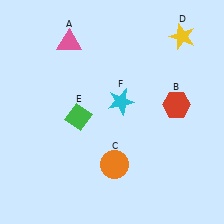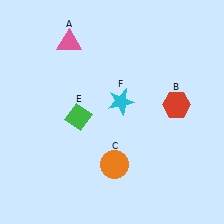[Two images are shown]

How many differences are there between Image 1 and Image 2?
There is 1 difference between the two images.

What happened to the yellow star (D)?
The yellow star (D) was removed in Image 2. It was in the top-right area of Image 1.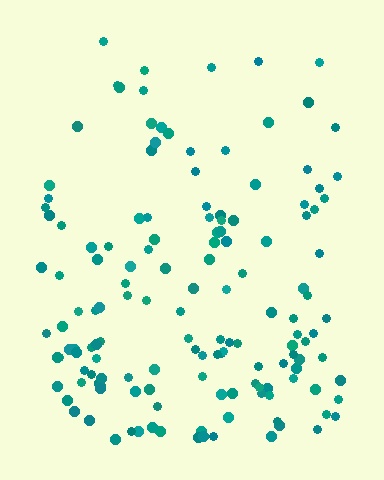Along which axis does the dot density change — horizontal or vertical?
Vertical.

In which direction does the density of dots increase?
From top to bottom, with the bottom side densest.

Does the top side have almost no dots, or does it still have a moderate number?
Still a moderate number, just noticeably fewer than the bottom.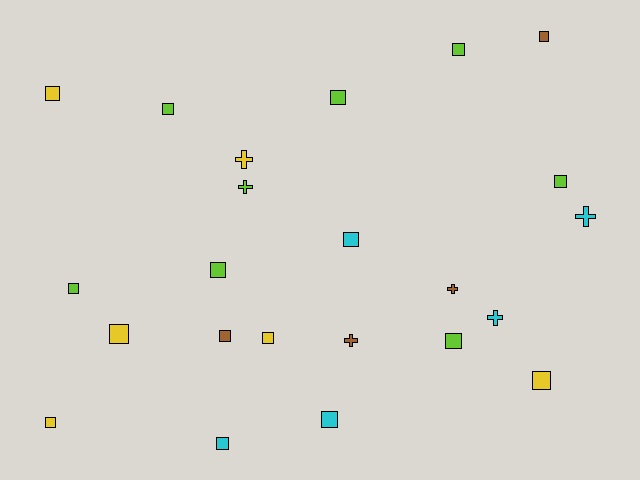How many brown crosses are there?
There are 2 brown crosses.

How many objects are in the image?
There are 23 objects.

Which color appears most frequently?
Lime, with 8 objects.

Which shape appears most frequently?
Square, with 17 objects.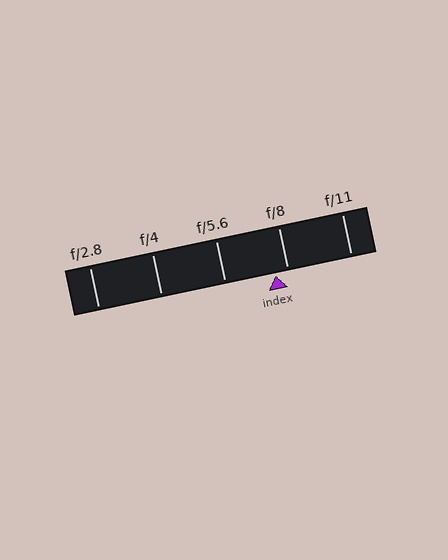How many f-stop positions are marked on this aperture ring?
There are 5 f-stop positions marked.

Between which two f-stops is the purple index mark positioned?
The index mark is between f/5.6 and f/8.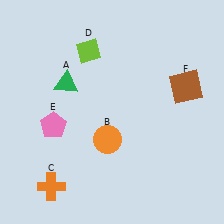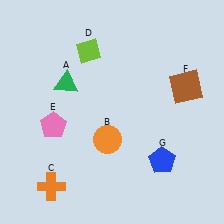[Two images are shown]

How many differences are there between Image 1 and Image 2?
There is 1 difference between the two images.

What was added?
A blue pentagon (G) was added in Image 2.